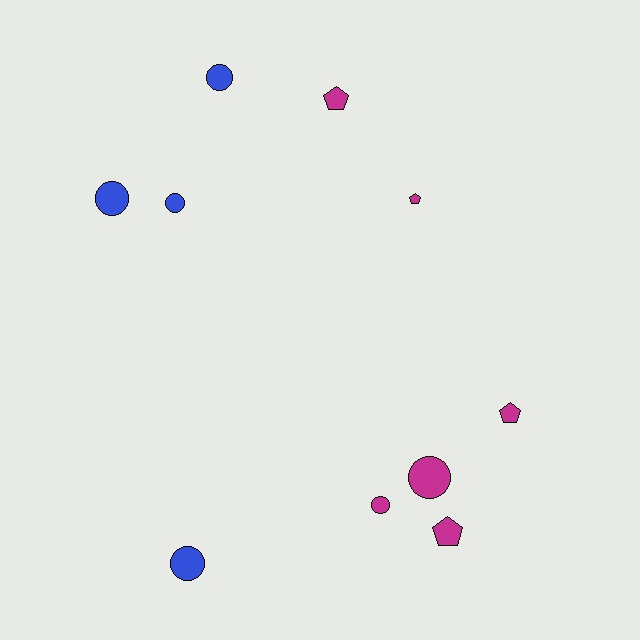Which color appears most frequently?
Magenta, with 6 objects.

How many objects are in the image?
There are 10 objects.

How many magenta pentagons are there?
There are 4 magenta pentagons.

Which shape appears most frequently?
Circle, with 6 objects.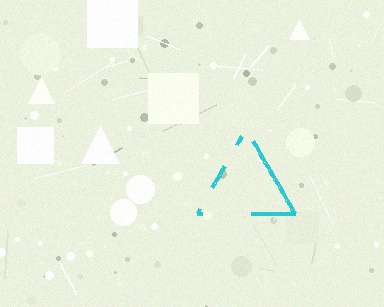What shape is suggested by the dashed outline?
The dashed outline suggests a triangle.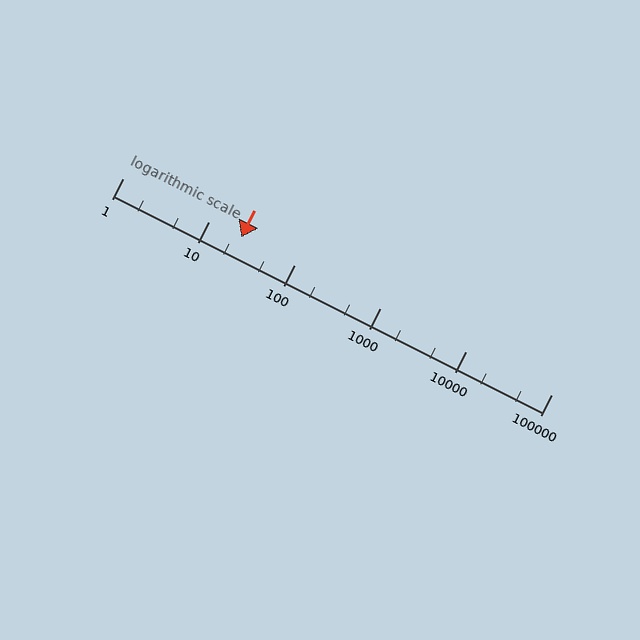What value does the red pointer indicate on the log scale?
The pointer indicates approximately 24.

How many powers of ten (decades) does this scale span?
The scale spans 5 decades, from 1 to 100000.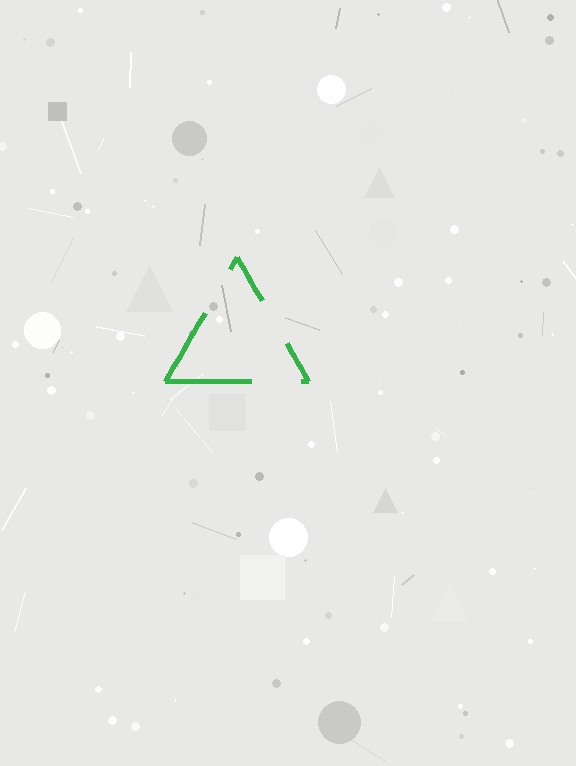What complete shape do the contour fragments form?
The contour fragments form a triangle.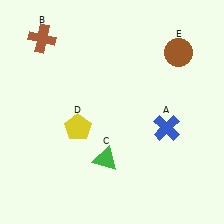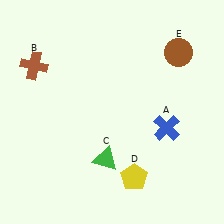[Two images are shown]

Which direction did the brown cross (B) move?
The brown cross (B) moved down.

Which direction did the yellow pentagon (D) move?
The yellow pentagon (D) moved right.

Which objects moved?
The objects that moved are: the brown cross (B), the yellow pentagon (D).